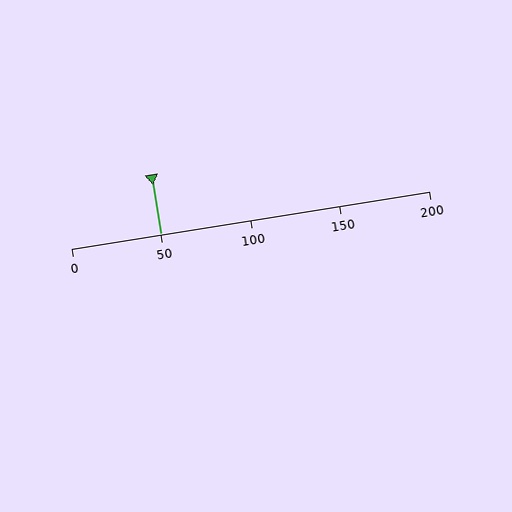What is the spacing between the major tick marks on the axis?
The major ticks are spaced 50 apart.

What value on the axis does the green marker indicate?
The marker indicates approximately 50.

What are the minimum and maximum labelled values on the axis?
The axis runs from 0 to 200.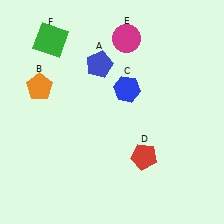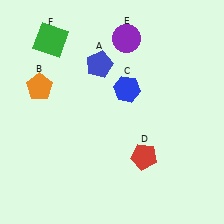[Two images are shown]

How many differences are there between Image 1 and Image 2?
There is 1 difference between the two images.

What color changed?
The circle (E) changed from magenta in Image 1 to purple in Image 2.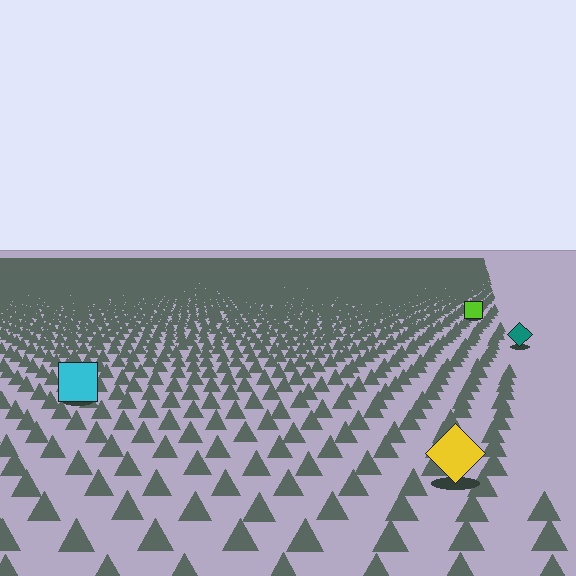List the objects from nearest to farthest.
From nearest to farthest: the yellow diamond, the cyan square, the teal diamond, the lime square.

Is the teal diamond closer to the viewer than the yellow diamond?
No. The yellow diamond is closer — you can tell from the texture gradient: the ground texture is coarser near it.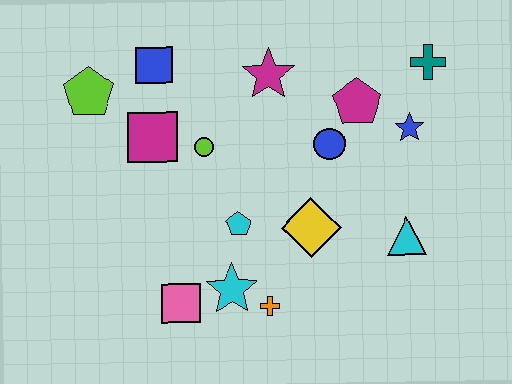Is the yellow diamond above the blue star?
No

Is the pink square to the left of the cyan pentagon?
Yes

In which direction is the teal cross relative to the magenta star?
The teal cross is to the right of the magenta star.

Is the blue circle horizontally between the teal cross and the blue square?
Yes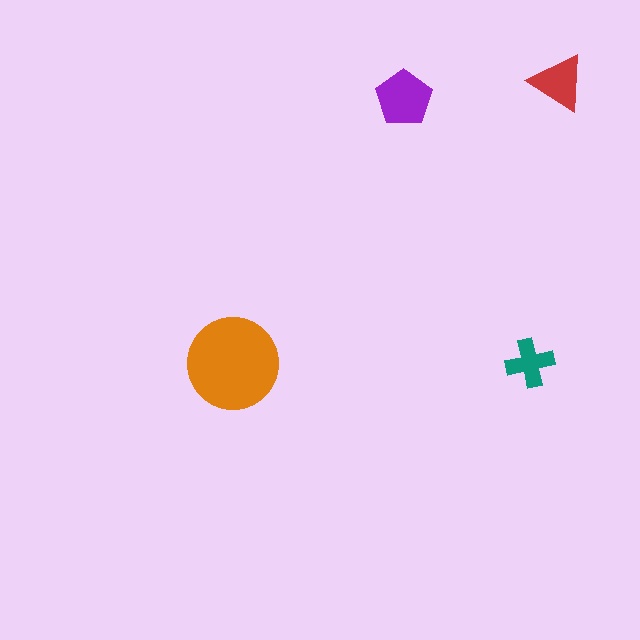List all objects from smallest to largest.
The teal cross, the red triangle, the purple pentagon, the orange circle.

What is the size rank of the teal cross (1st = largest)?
4th.